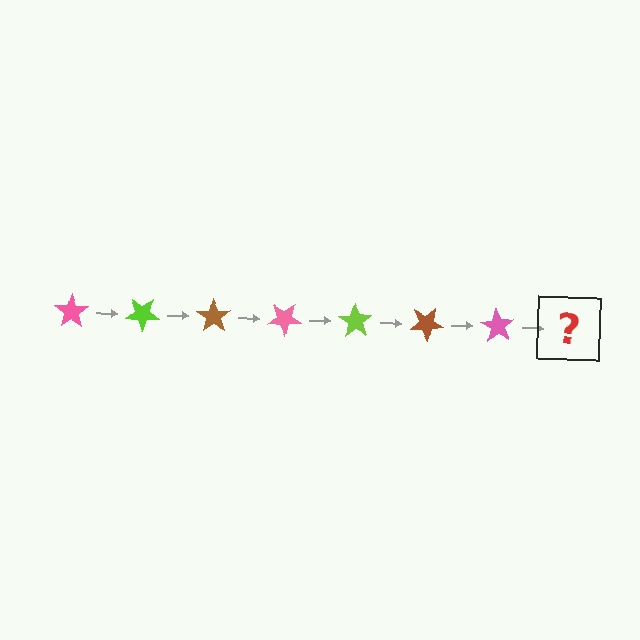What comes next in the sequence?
The next element should be a lime star, rotated 245 degrees from the start.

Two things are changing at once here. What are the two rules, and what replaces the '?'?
The two rules are that it rotates 35 degrees each step and the color cycles through pink, lime, and brown. The '?' should be a lime star, rotated 245 degrees from the start.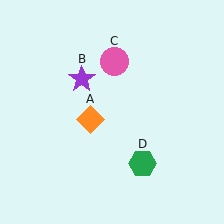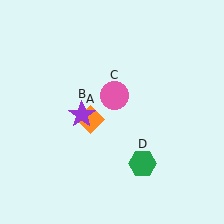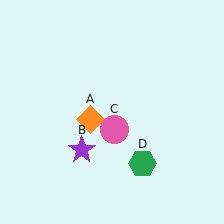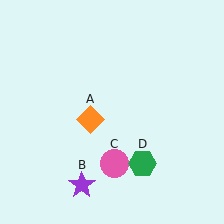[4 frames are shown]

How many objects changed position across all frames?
2 objects changed position: purple star (object B), pink circle (object C).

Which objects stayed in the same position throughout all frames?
Orange diamond (object A) and green hexagon (object D) remained stationary.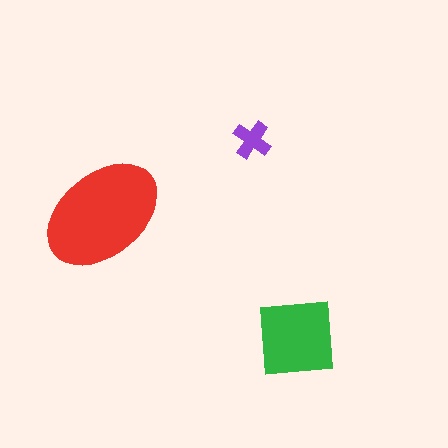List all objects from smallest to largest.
The purple cross, the green square, the red ellipse.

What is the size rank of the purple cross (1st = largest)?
3rd.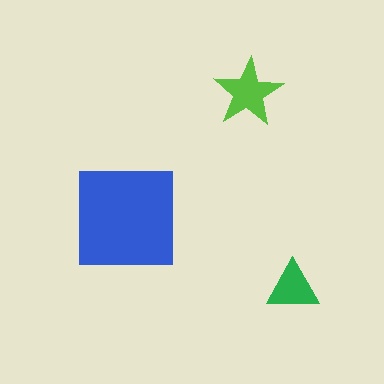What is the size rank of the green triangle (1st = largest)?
3rd.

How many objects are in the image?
There are 3 objects in the image.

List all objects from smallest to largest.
The green triangle, the lime star, the blue square.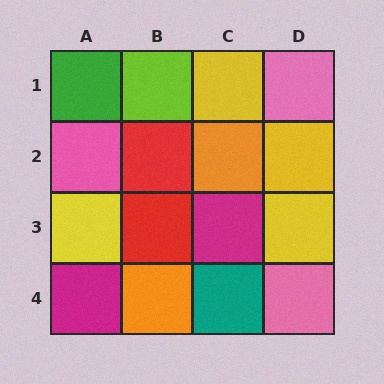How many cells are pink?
3 cells are pink.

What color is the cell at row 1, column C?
Yellow.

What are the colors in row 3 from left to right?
Yellow, red, magenta, yellow.